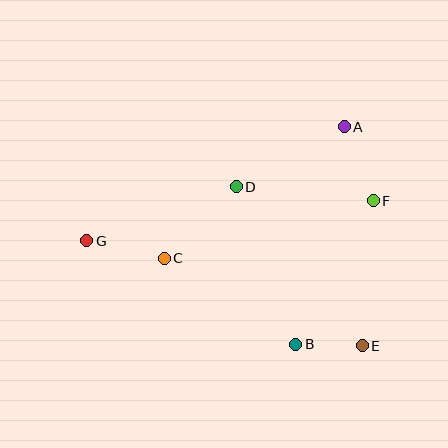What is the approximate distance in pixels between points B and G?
The distance between B and G is approximately 233 pixels.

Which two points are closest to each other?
Points B and E are closest to each other.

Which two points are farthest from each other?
Points E and G are farthest from each other.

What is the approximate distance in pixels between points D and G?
The distance between D and G is approximately 159 pixels.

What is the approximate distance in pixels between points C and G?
The distance between C and G is approximately 80 pixels.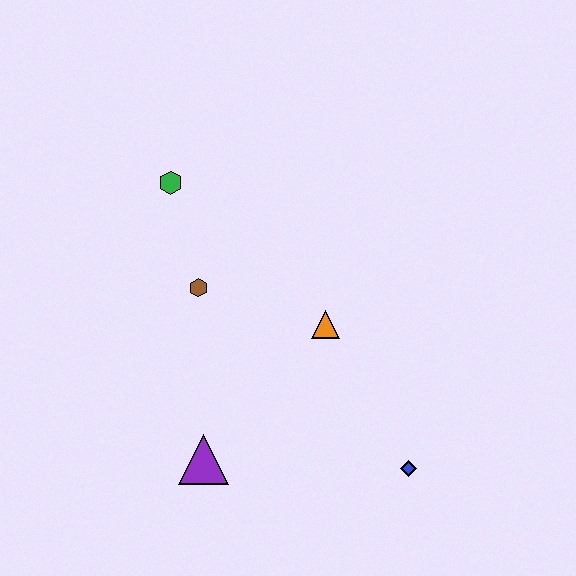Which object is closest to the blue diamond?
The orange triangle is closest to the blue diamond.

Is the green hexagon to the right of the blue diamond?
No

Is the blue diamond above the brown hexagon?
No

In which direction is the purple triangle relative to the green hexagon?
The purple triangle is below the green hexagon.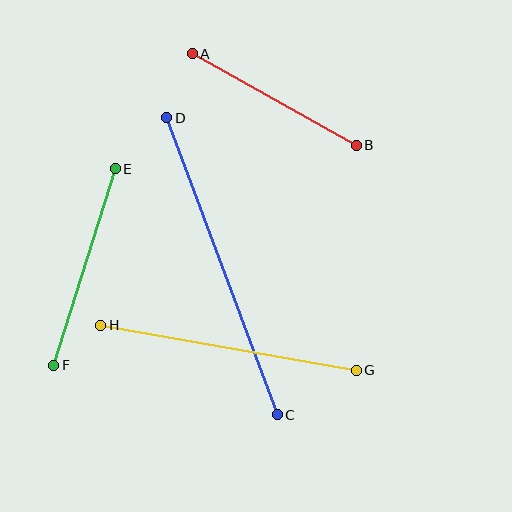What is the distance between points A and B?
The distance is approximately 188 pixels.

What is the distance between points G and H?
The distance is approximately 259 pixels.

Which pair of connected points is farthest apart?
Points C and D are farthest apart.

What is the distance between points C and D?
The distance is approximately 317 pixels.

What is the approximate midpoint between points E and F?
The midpoint is at approximately (85, 267) pixels.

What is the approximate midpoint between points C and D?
The midpoint is at approximately (222, 266) pixels.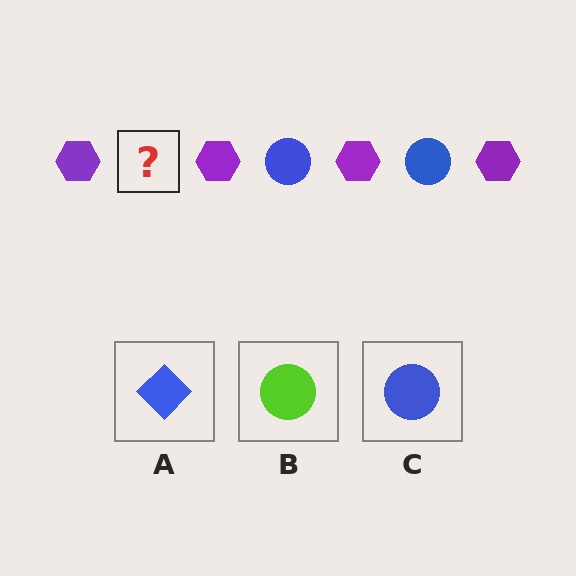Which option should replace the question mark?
Option C.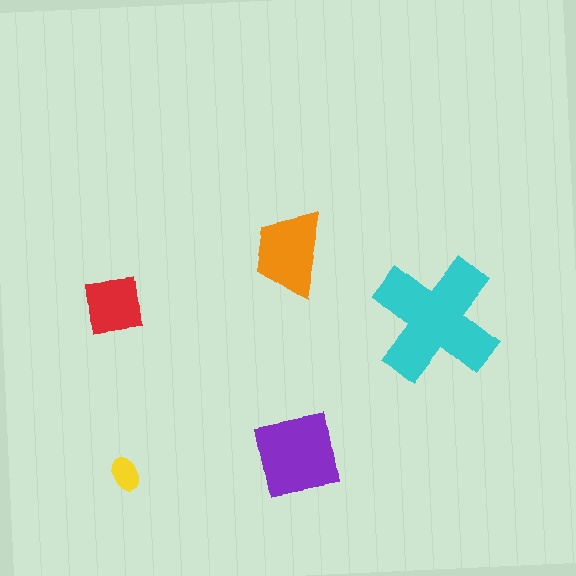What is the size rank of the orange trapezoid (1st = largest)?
3rd.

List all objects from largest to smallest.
The cyan cross, the purple square, the orange trapezoid, the red square, the yellow ellipse.